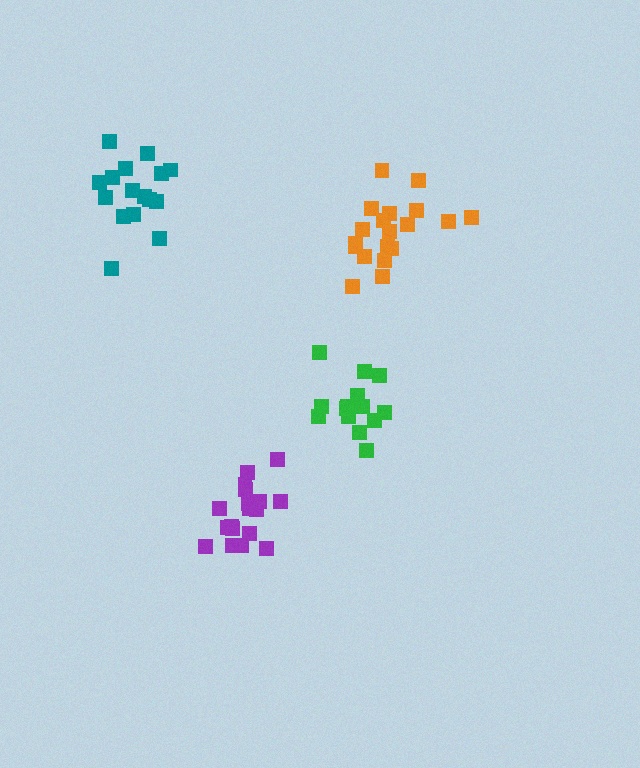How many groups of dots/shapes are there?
There are 4 groups.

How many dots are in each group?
Group 1: 19 dots, Group 2: 16 dots, Group 3: 19 dots, Group 4: 14 dots (68 total).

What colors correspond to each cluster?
The clusters are colored: orange, teal, purple, green.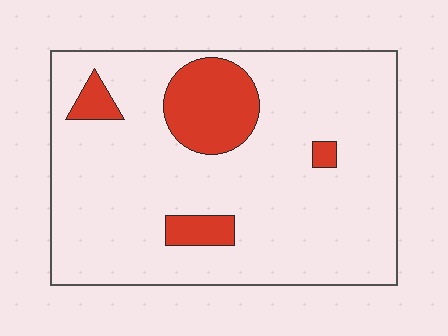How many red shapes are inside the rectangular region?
4.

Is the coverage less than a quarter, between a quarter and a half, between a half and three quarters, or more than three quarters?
Less than a quarter.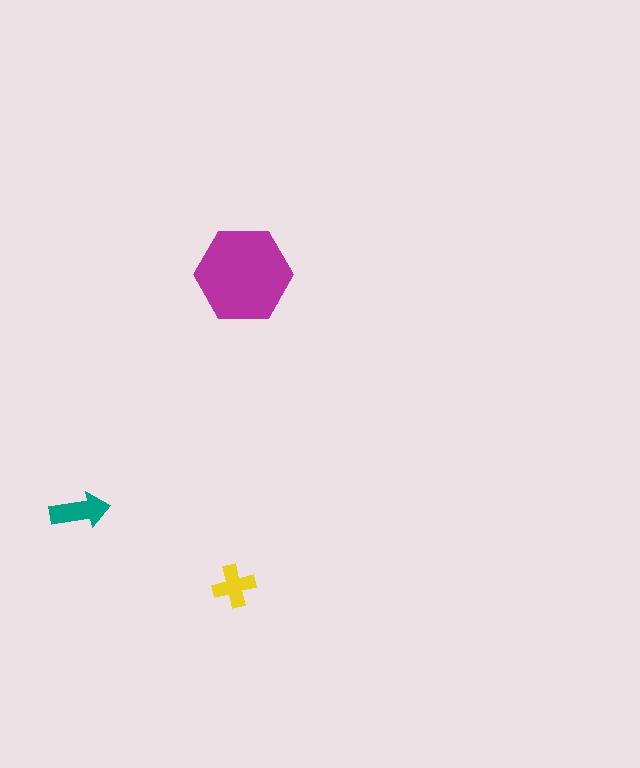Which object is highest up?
The magenta hexagon is topmost.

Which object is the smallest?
The yellow cross.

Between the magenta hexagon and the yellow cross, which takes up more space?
The magenta hexagon.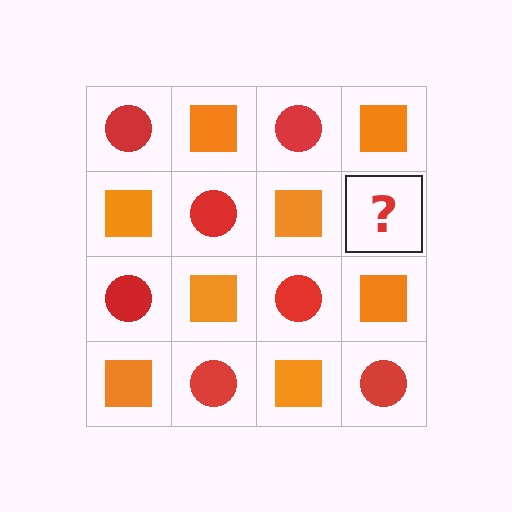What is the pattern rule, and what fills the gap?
The rule is that it alternates red circle and orange square in a checkerboard pattern. The gap should be filled with a red circle.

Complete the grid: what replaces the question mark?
The question mark should be replaced with a red circle.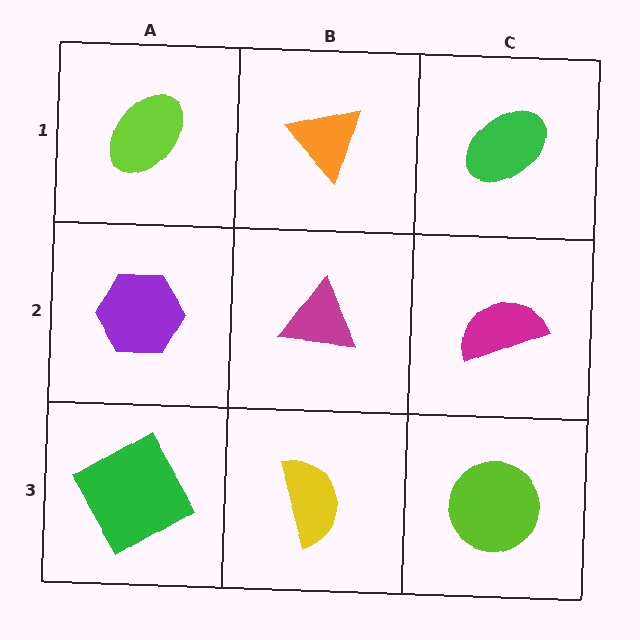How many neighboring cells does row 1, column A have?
2.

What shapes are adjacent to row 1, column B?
A magenta triangle (row 2, column B), a lime ellipse (row 1, column A), a green ellipse (row 1, column C).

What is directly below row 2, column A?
A green square.